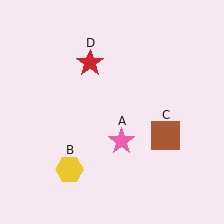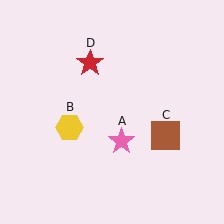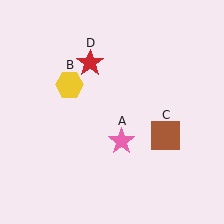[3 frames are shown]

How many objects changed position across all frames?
1 object changed position: yellow hexagon (object B).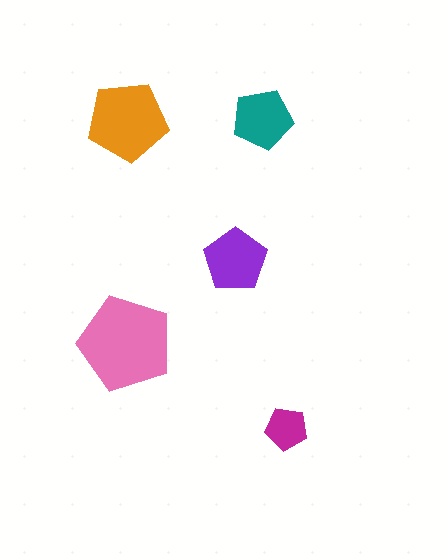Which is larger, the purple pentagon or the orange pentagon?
The orange one.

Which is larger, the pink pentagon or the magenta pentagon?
The pink one.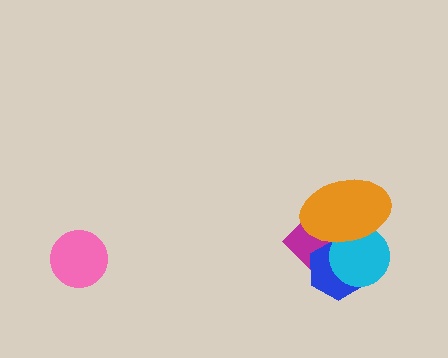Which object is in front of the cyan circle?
The orange ellipse is in front of the cyan circle.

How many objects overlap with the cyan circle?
3 objects overlap with the cyan circle.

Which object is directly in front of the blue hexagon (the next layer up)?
The cyan circle is directly in front of the blue hexagon.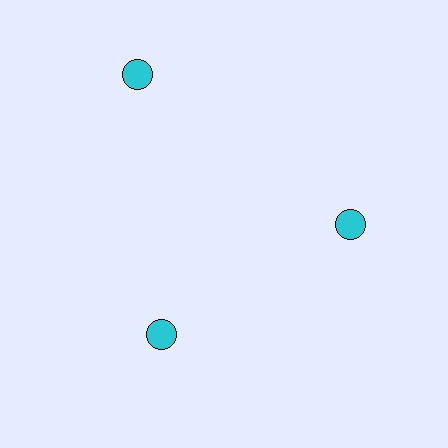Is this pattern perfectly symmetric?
No. The 3 cyan circles are arranged in a ring, but one element near the 11 o'clock position is pushed outward from the center, breaking the 3-fold rotational symmetry.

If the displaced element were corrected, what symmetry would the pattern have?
It would have 3-fold rotational symmetry — the pattern would map onto itself every 120 degrees.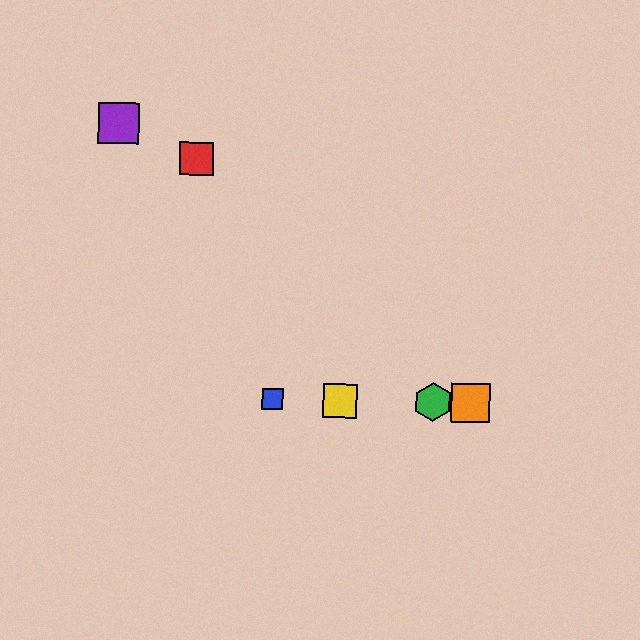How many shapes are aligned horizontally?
4 shapes (the blue square, the green hexagon, the yellow square, the orange square) are aligned horizontally.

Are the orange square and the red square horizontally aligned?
No, the orange square is at y≈403 and the red square is at y≈159.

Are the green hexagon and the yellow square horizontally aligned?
Yes, both are at y≈402.